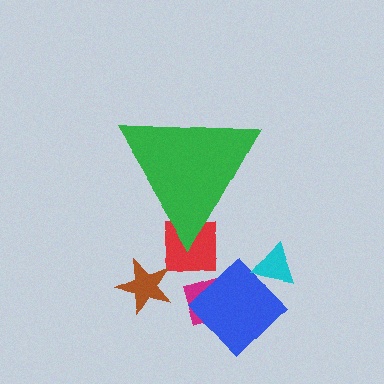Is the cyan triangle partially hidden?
No, the cyan triangle is fully visible.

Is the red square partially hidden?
Yes, the red square is partially hidden behind the green triangle.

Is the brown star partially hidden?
No, the brown star is fully visible.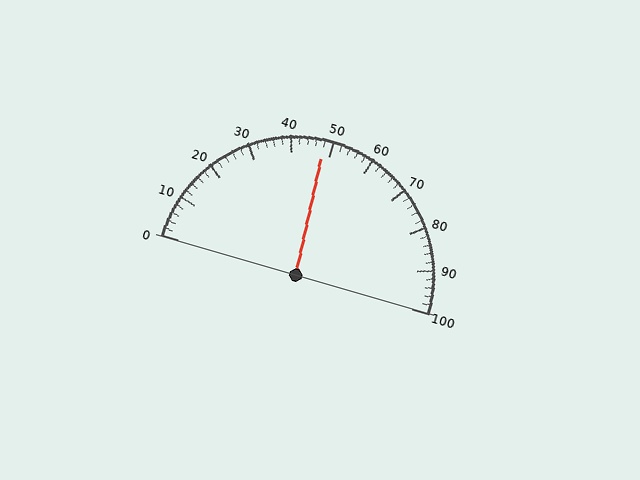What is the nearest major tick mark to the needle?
The nearest major tick mark is 50.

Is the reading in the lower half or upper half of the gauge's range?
The reading is in the lower half of the range (0 to 100).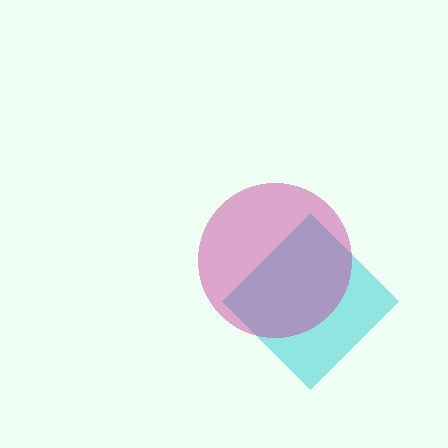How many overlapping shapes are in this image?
There are 2 overlapping shapes in the image.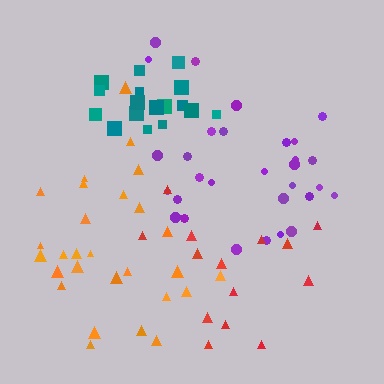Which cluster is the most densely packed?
Teal.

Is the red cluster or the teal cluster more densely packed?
Teal.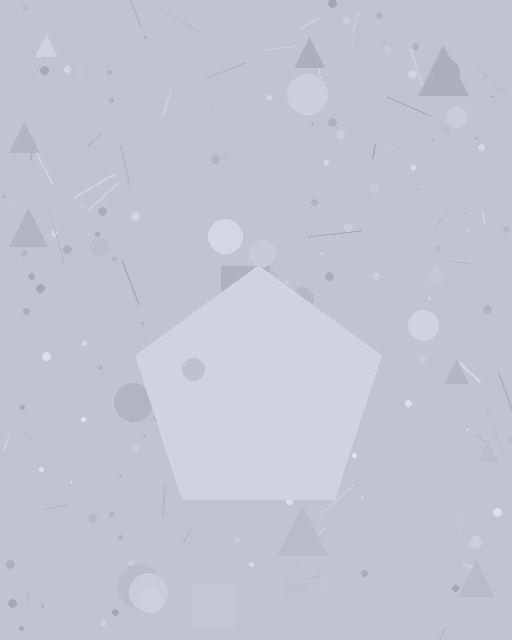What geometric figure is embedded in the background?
A pentagon is embedded in the background.